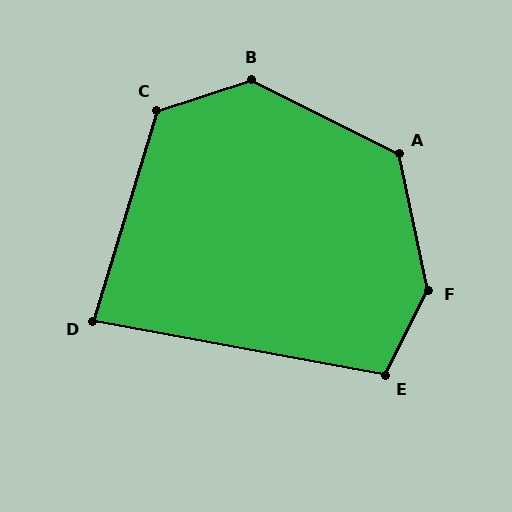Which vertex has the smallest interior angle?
D, at approximately 83 degrees.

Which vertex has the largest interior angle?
F, at approximately 141 degrees.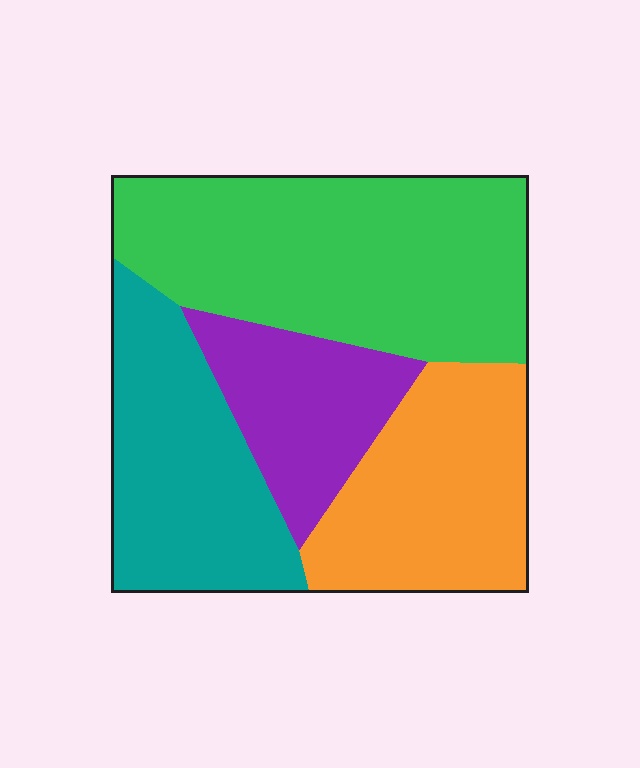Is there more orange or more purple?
Orange.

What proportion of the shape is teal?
Teal covers around 25% of the shape.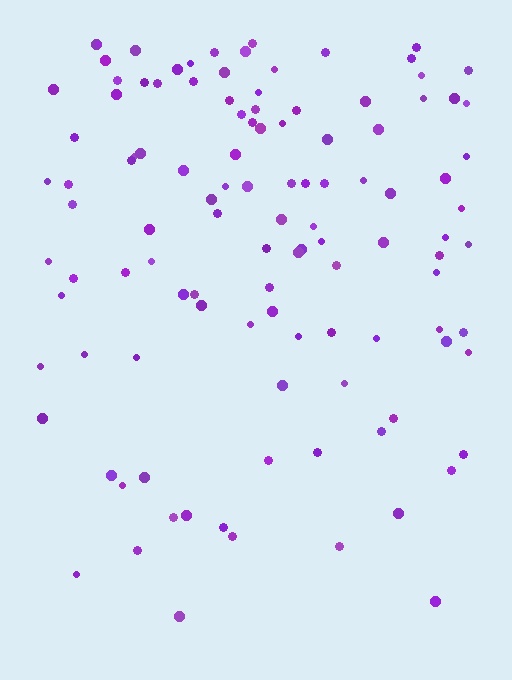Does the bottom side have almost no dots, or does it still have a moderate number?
Still a moderate number, just noticeably fewer than the top.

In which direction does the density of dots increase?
From bottom to top, with the top side densest.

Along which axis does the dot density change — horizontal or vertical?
Vertical.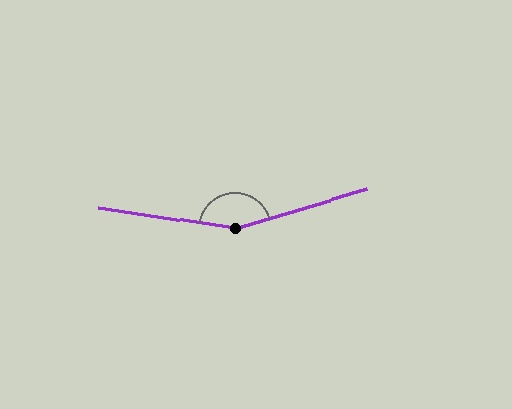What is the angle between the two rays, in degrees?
Approximately 154 degrees.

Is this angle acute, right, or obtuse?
It is obtuse.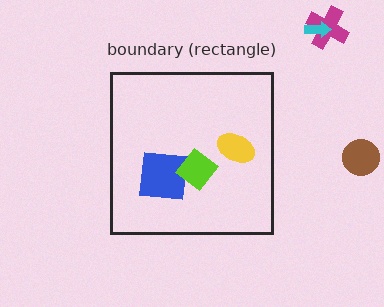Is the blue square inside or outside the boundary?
Inside.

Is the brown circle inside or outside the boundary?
Outside.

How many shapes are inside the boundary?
3 inside, 3 outside.